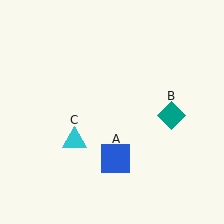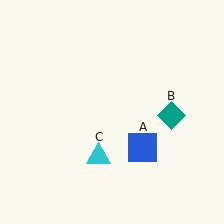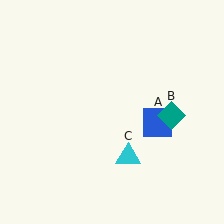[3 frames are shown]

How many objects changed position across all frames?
2 objects changed position: blue square (object A), cyan triangle (object C).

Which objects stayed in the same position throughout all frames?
Teal diamond (object B) remained stationary.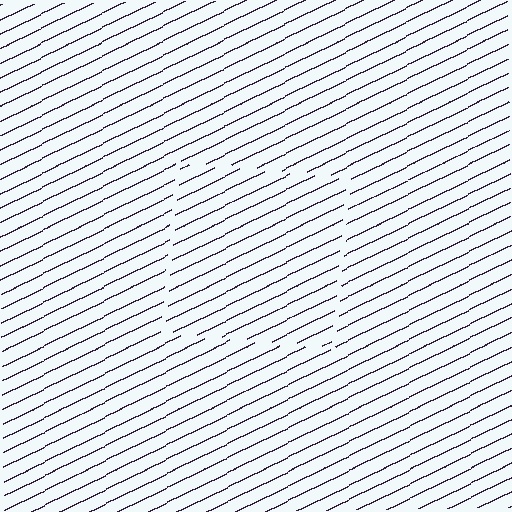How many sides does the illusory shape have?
4 sides — the line-ends trace a square.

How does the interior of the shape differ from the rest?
The interior of the shape contains the same grating, shifted by half a period — the contour is defined by the phase discontinuity where line-ends from the inner and outer gratings abut.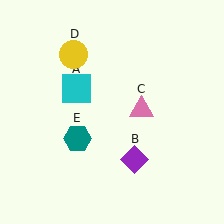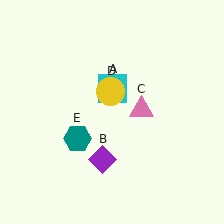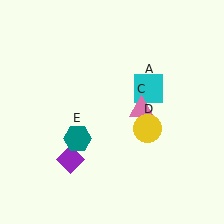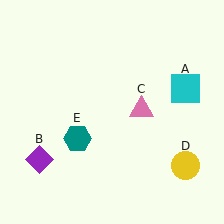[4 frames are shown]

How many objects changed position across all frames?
3 objects changed position: cyan square (object A), purple diamond (object B), yellow circle (object D).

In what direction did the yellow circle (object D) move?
The yellow circle (object D) moved down and to the right.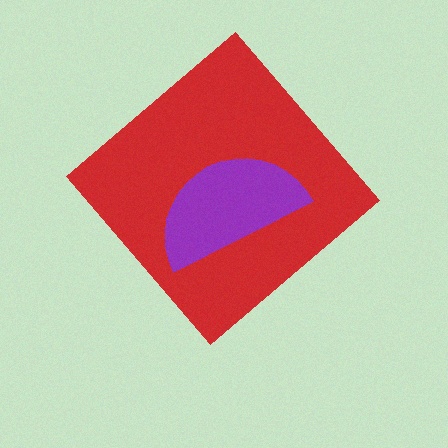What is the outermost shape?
The red diamond.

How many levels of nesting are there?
2.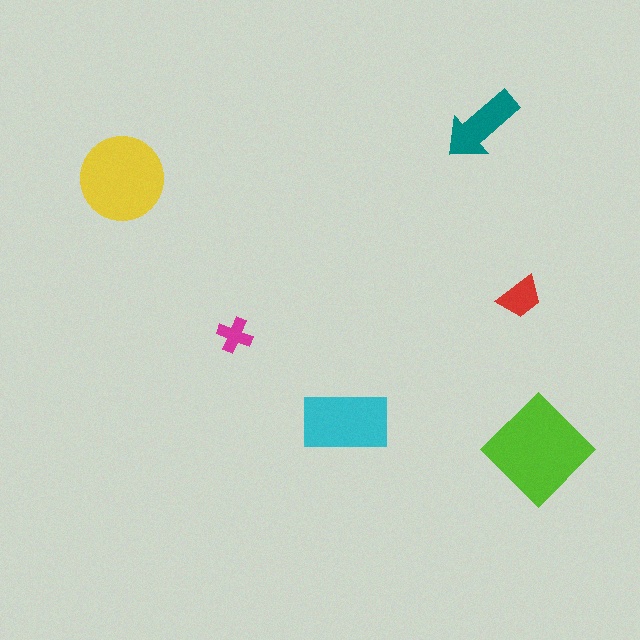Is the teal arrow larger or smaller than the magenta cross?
Larger.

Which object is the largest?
The lime diamond.